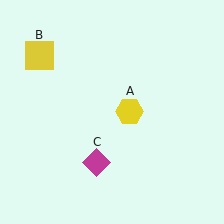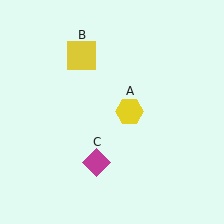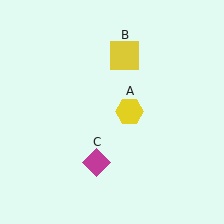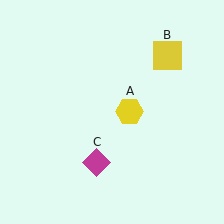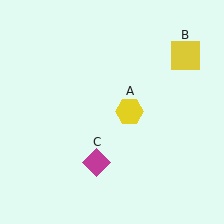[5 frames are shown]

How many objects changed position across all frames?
1 object changed position: yellow square (object B).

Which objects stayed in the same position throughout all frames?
Yellow hexagon (object A) and magenta diamond (object C) remained stationary.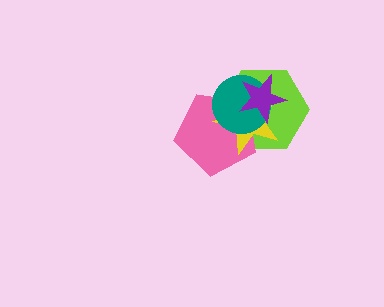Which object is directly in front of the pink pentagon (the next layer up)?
The yellow star is directly in front of the pink pentagon.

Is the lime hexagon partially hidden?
Yes, it is partially covered by another shape.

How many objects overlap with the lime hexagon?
4 objects overlap with the lime hexagon.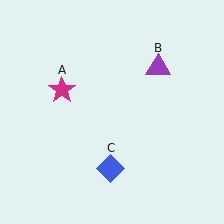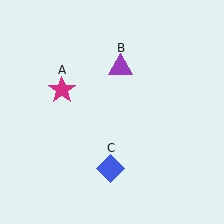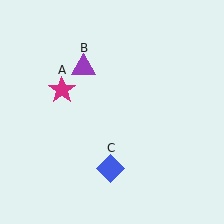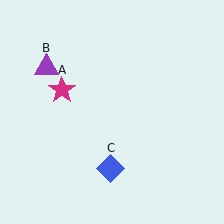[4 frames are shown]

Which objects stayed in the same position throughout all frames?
Magenta star (object A) and blue diamond (object C) remained stationary.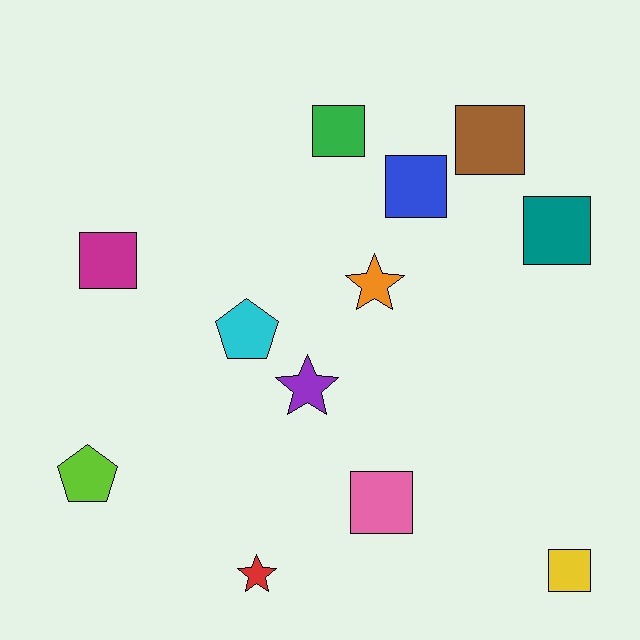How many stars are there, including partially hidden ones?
There are 3 stars.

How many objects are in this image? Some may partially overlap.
There are 12 objects.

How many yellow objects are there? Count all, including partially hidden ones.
There is 1 yellow object.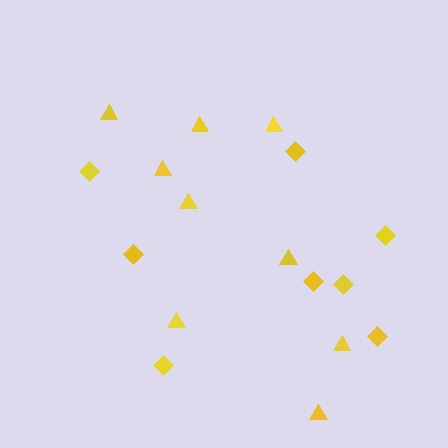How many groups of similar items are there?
There are 2 groups: one group of diamonds (8) and one group of triangles (9).